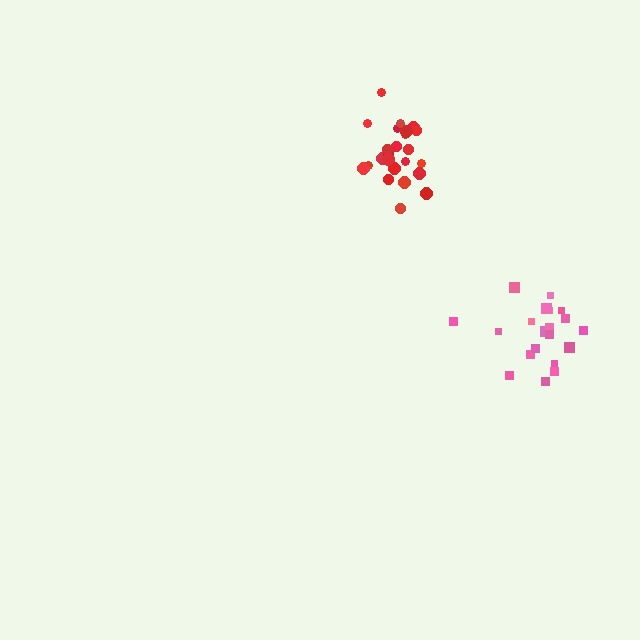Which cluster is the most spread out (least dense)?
Pink.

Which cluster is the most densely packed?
Red.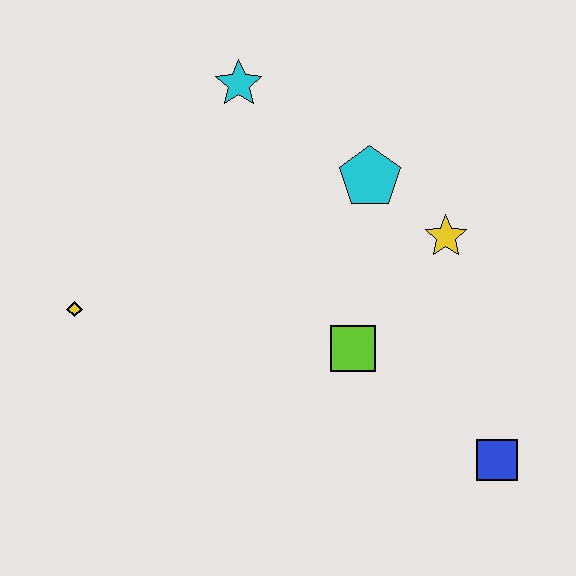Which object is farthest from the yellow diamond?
The blue square is farthest from the yellow diamond.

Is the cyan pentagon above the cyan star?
No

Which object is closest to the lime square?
The yellow star is closest to the lime square.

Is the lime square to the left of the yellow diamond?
No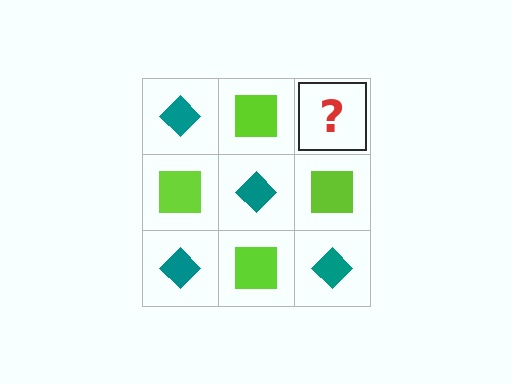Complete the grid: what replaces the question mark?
The question mark should be replaced with a teal diamond.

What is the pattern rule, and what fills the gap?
The rule is that it alternates teal diamond and lime square in a checkerboard pattern. The gap should be filled with a teal diamond.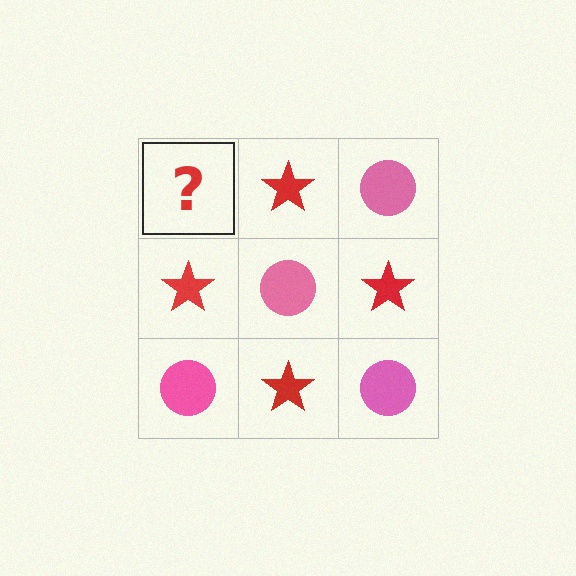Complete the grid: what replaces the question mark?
The question mark should be replaced with a pink circle.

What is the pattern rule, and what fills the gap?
The rule is that it alternates pink circle and red star in a checkerboard pattern. The gap should be filled with a pink circle.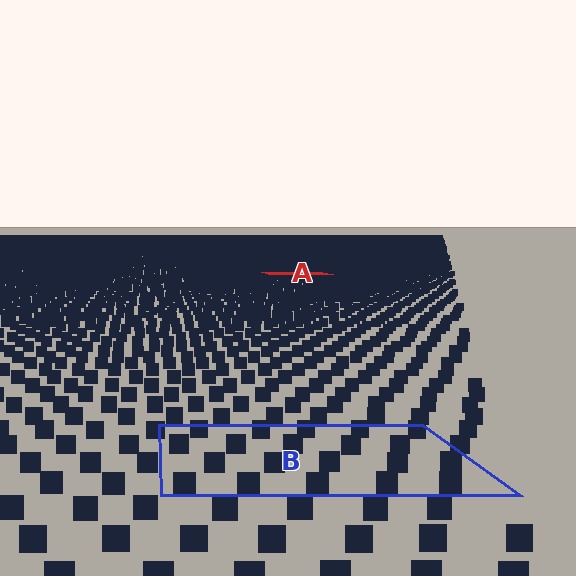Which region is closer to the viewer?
Region B is closer. The texture elements there are larger and more spread out.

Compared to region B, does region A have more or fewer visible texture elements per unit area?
Region A has more texture elements per unit area — they are packed more densely because it is farther away.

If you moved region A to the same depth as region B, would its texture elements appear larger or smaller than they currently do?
They would appear larger. At a closer depth, the same texture elements are projected at a bigger on-screen size.